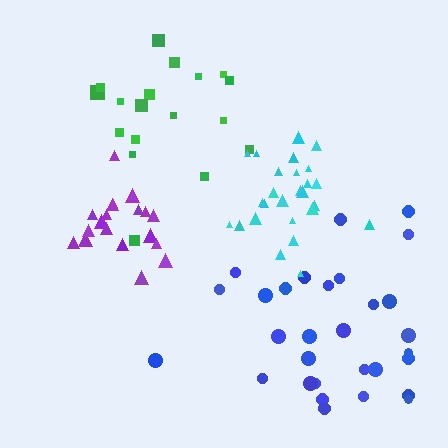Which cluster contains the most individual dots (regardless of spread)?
Blue (30).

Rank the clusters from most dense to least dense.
purple, cyan, blue, green.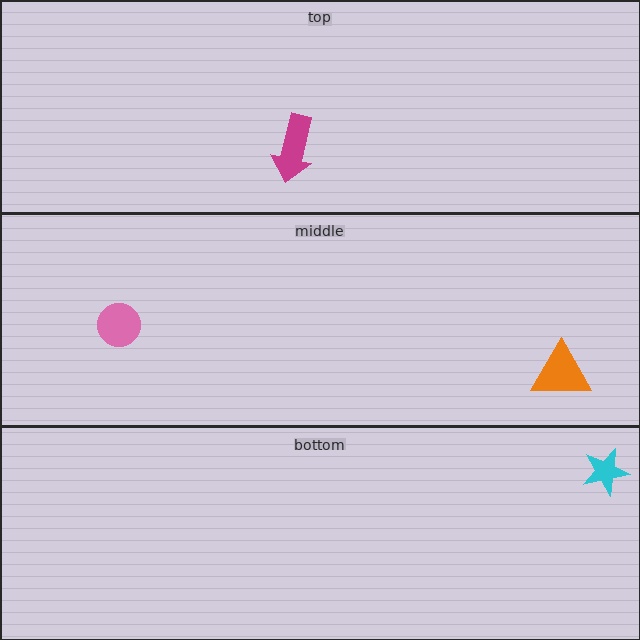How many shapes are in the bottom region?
1.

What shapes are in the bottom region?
The cyan star.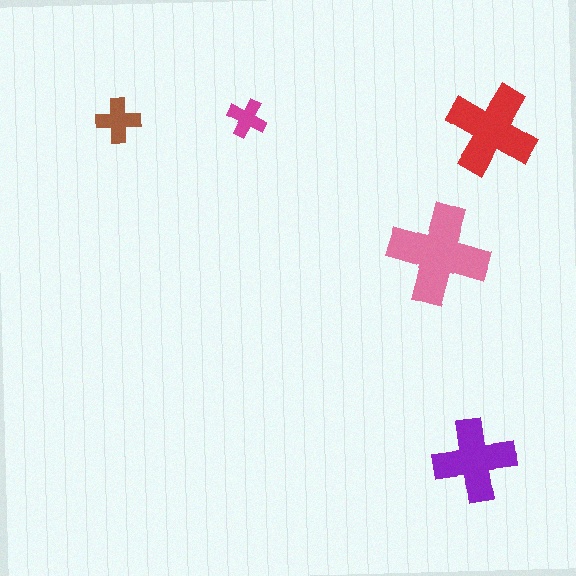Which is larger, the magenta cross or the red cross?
The red one.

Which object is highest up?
The brown cross is topmost.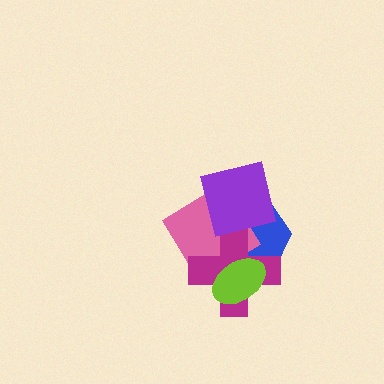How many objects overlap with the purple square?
3 objects overlap with the purple square.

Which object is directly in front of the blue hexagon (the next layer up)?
The pink diamond is directly in front of the blue hexagon.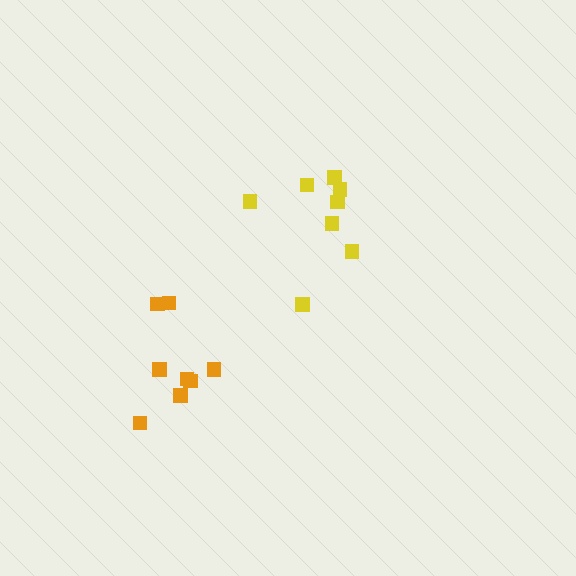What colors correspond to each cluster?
The clusters are colored: orange, yellow.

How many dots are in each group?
Group 1: 8 dots, Group 2: 8 dots (16 total).